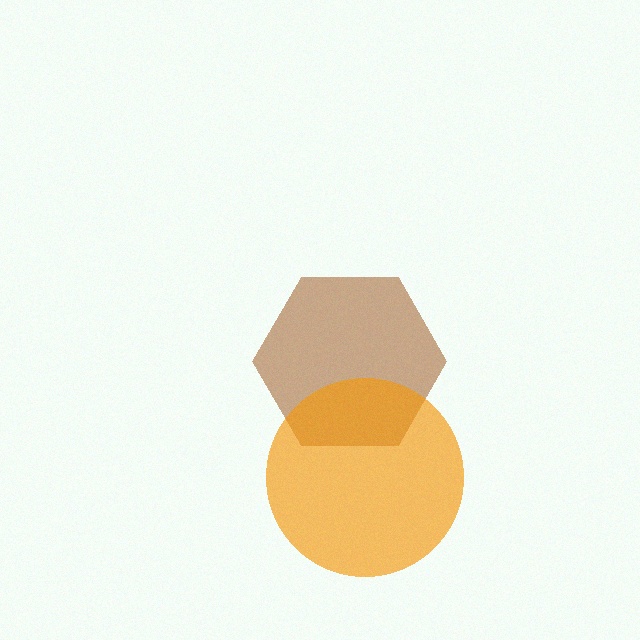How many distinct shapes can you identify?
There are 2 distinct shapes: a brown hexagon, an orange circle.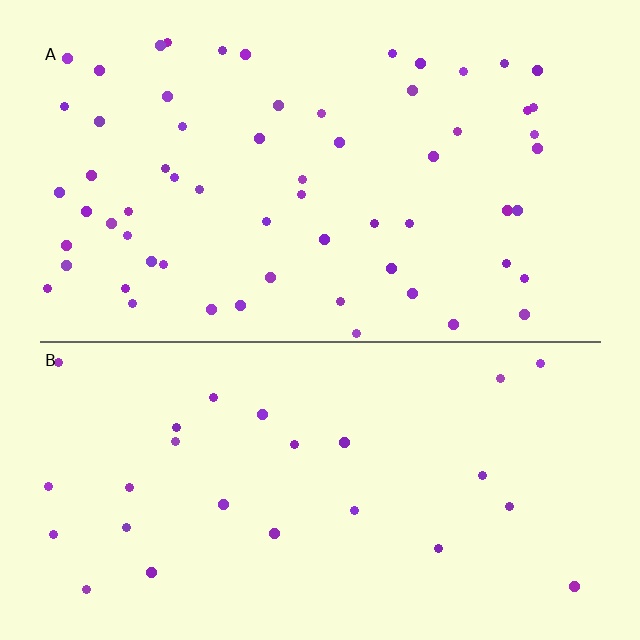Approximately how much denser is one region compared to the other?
Approximately 2.4× — region A over region B.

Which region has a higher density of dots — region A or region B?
A (the top).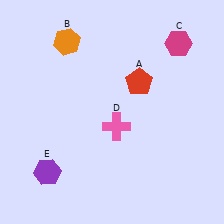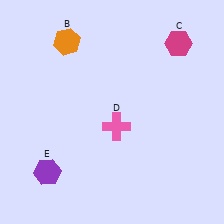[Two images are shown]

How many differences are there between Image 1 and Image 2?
There is 1 difference between the two images.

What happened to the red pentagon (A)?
The red pentagon (A) was removed in Image 2. It was in the top-right area of Image 1.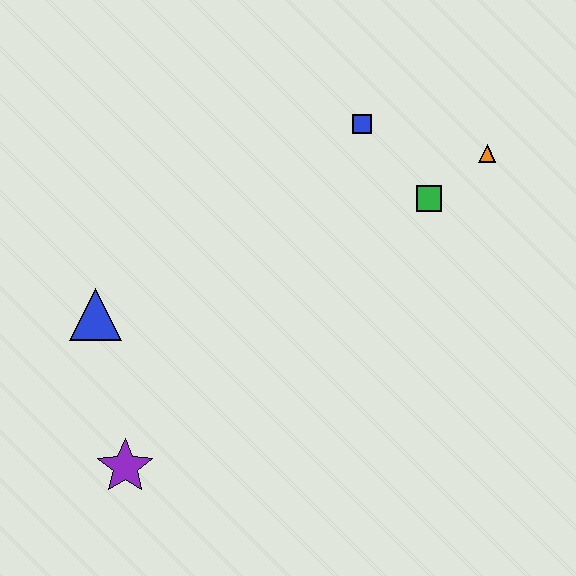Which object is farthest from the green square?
The purple star is farthest from the green square.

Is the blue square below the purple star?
No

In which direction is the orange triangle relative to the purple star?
The orange triangle is to the right of the purple star.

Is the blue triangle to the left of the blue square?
Yes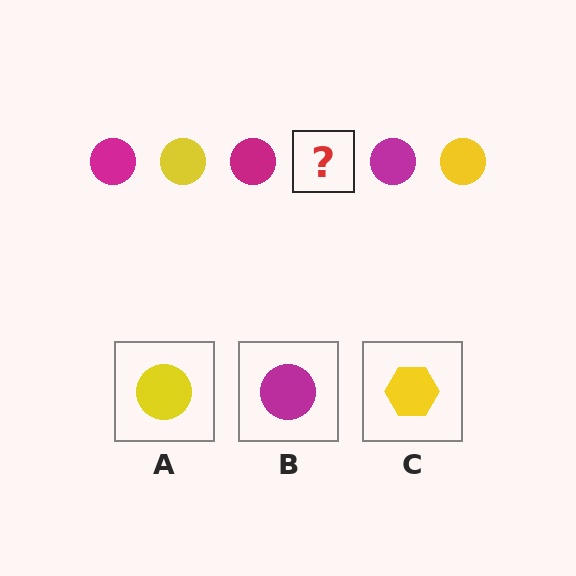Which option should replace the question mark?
Option A.